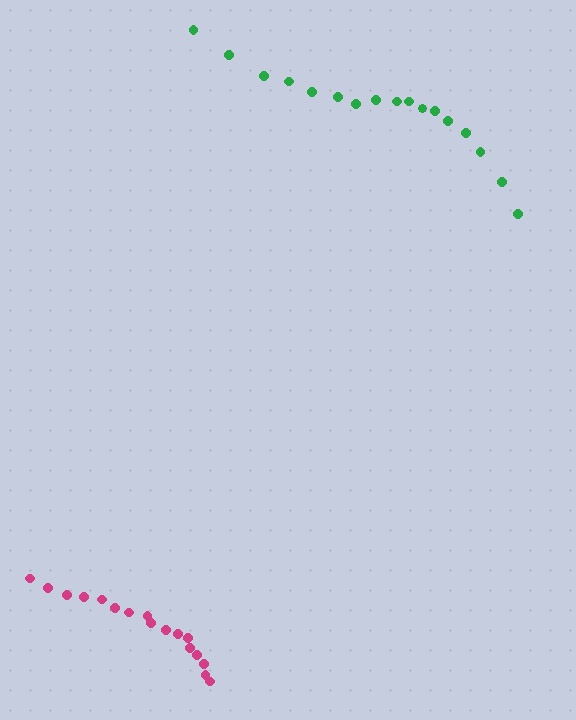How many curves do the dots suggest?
There are 2 distinct paths.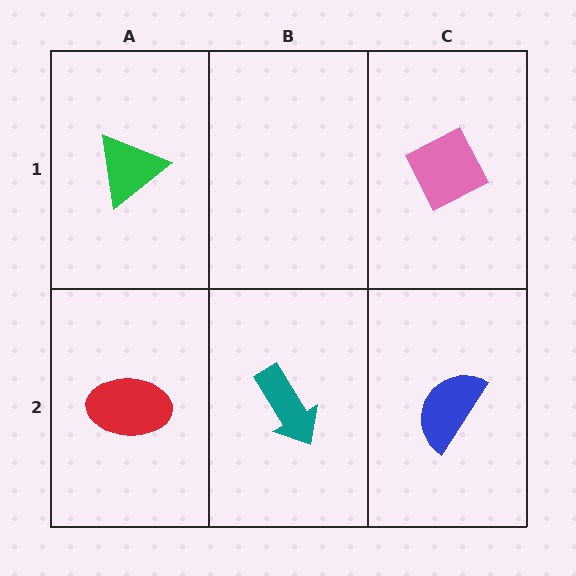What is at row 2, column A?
A red ellipse.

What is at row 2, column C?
A blue semicircle.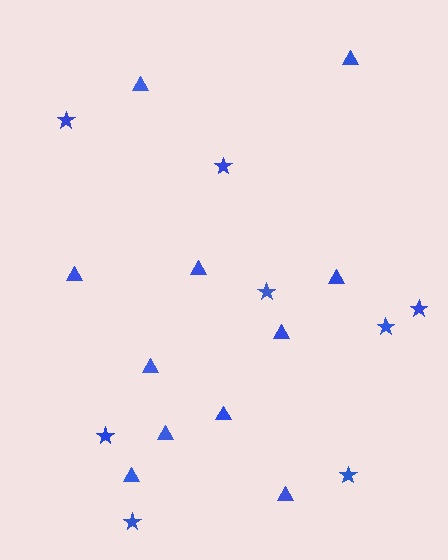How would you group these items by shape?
There are 2 groups: one group of stars (8) and one group of triangles (11).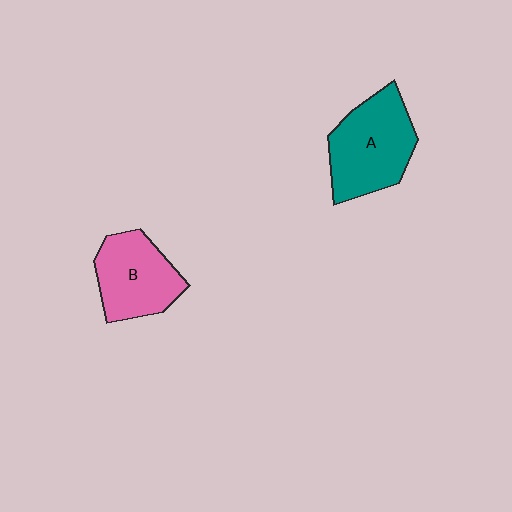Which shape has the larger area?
Shape A (teal).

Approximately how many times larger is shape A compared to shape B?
Approximately 1.2 times.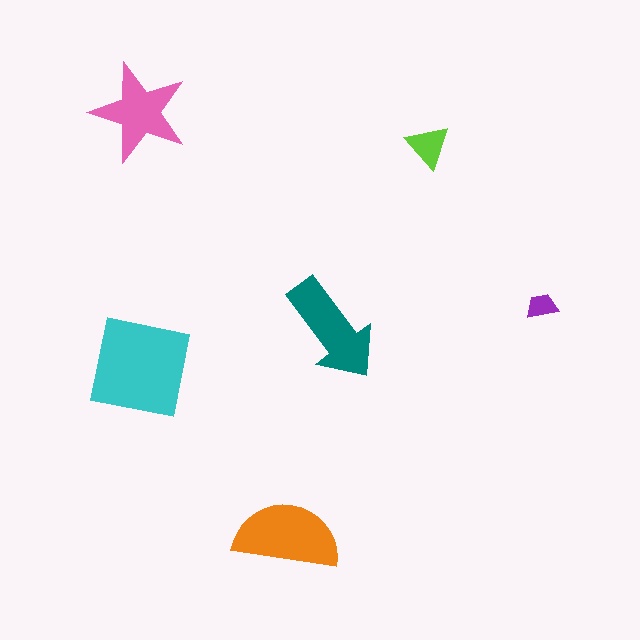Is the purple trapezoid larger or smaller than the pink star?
Smaller.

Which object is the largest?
The cyan square.